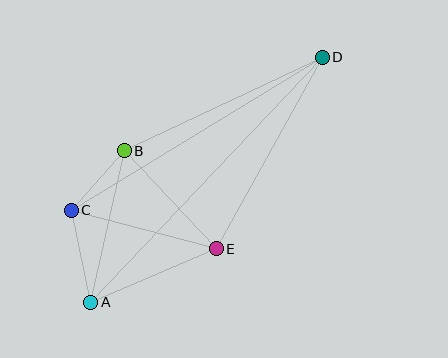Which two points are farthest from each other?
Points A and D are farthest from each other.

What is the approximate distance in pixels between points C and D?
The distance between C and D is approximately 294 pixels.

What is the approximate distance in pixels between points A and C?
The distance between A and C is approximately 94 pixels.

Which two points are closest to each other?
Points B and C are closest to each other.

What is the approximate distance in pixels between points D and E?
The distance between D and E is approximately 219 pixels.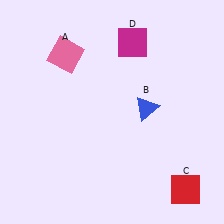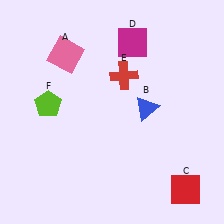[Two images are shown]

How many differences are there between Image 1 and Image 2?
There are 2 differences between the two images.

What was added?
A red cross (E), a lime pentagon (F) were added in Image 2.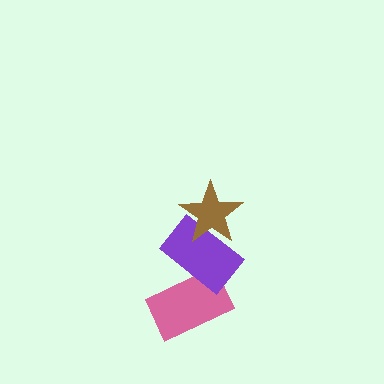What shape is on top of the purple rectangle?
The brown star is on top of the purple rectangle.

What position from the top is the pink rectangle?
The pink rectangle is 3rd from the top.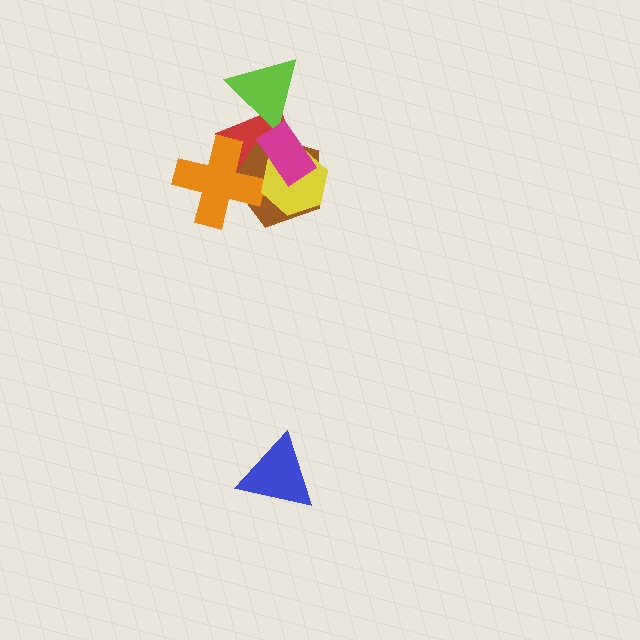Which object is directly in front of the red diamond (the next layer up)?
The brown pentagon is directly in front of the red diamond.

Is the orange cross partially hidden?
No, no other shape covers it.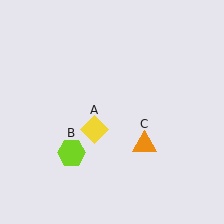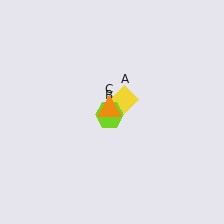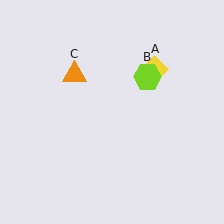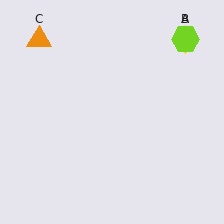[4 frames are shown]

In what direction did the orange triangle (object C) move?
The orange triangle (object C) moved up and to the left.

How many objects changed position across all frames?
3 objects changed position: yellow diamond (object A), lime hexagon (object B), orange triangle (object C).